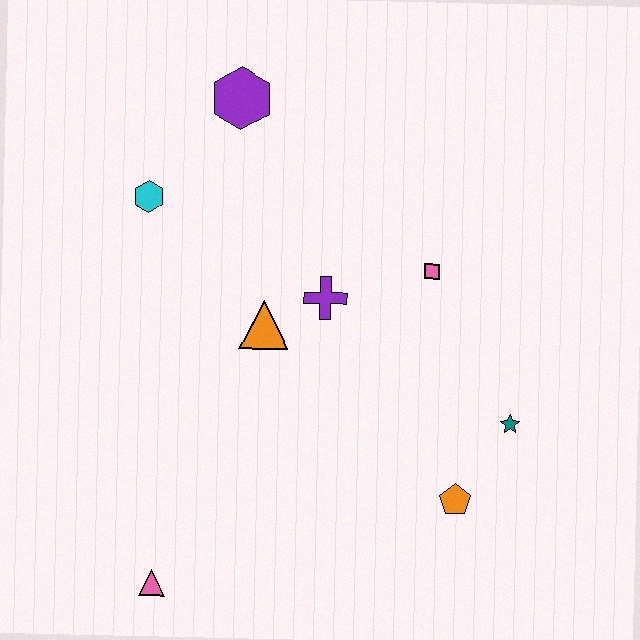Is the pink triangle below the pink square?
Yes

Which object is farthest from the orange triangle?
The pink triangle is farthest from the orange triangle.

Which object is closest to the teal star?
The orange pentagon is closest to the teal star.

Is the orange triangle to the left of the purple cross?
Yes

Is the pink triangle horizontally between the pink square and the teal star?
No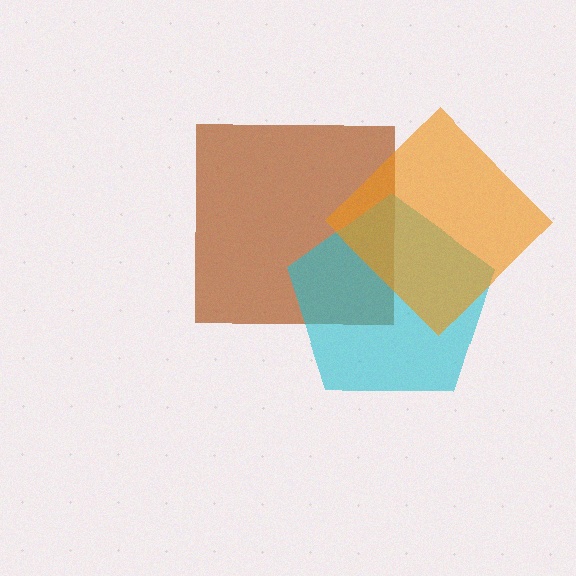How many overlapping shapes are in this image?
There are 3 overlapping shapes in the image.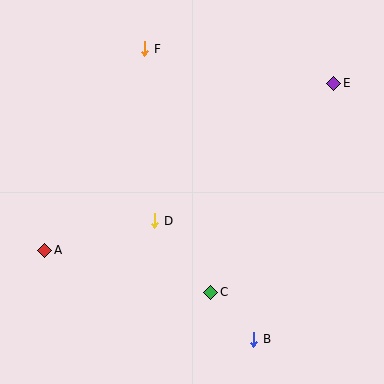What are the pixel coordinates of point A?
Point A is at (45, 250).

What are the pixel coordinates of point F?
Point F is at (145, 49).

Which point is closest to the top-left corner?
Point F is closest to the top-left corner.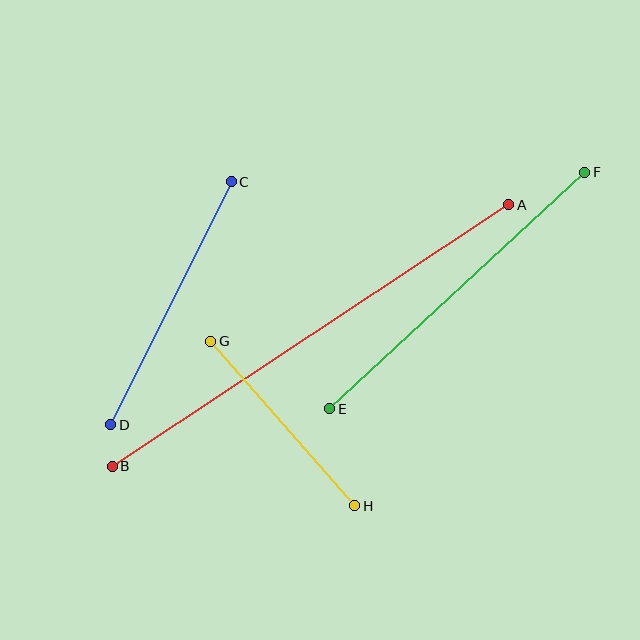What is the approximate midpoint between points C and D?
The midpoint is at approximately (171, 303) pixels.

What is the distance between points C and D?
The distance is approximately 271 pixels.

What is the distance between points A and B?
The distance is approximately 475 pixels.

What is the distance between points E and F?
The distance is approximately 348 pixels.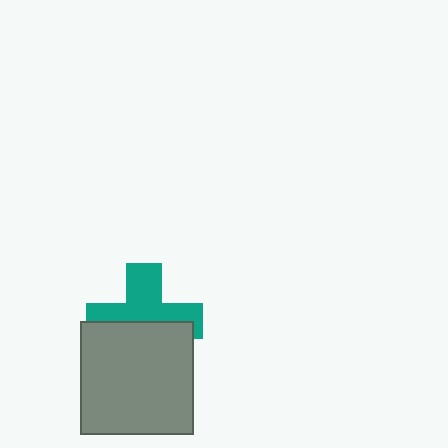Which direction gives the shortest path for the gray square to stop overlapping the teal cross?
Moving down gives the shortest separation.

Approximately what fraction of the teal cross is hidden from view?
Roughly 47% of the teal cross is hidden behind the gray square.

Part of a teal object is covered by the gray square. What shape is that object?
It is a cross.